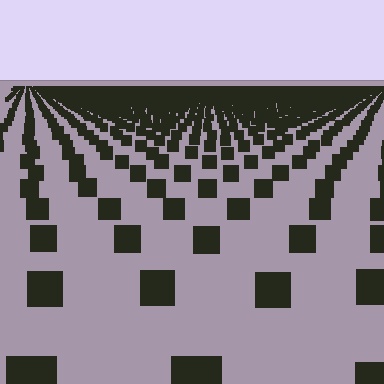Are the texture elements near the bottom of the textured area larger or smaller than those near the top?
Larger. Near the bottom, elements are closer to the viewer and appear at a bigger on-screen size.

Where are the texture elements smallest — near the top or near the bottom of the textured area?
Near the top.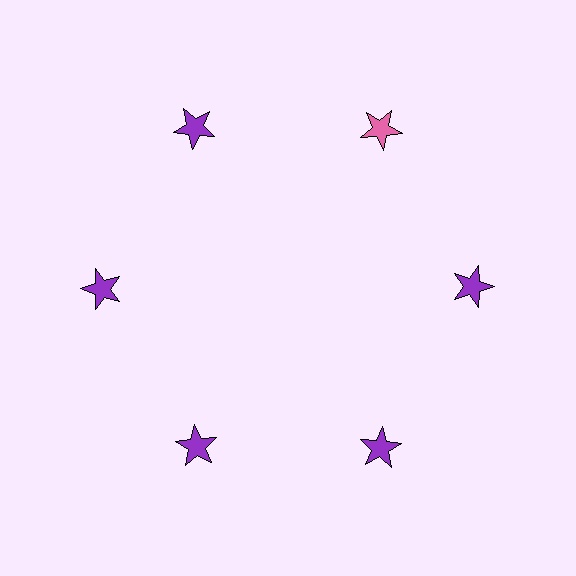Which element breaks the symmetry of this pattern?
The pink star at roughly the 1 o'clock position breaks the symmetry. All other shapes are purple stars.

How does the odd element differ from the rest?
It has a different color: pink instead of purple.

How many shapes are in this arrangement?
There are 6 shapes arranged in a ring pattern.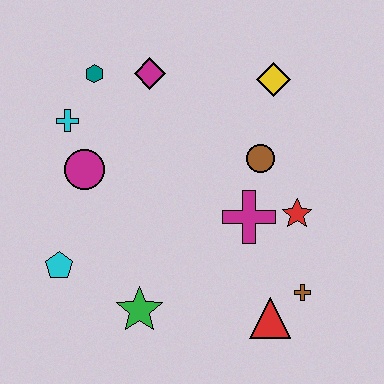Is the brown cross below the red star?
Yes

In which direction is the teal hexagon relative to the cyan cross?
The teal hexagon is above the cyan cross.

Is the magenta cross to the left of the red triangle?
Yes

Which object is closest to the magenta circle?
The cyan cross is closest to the magenta circle.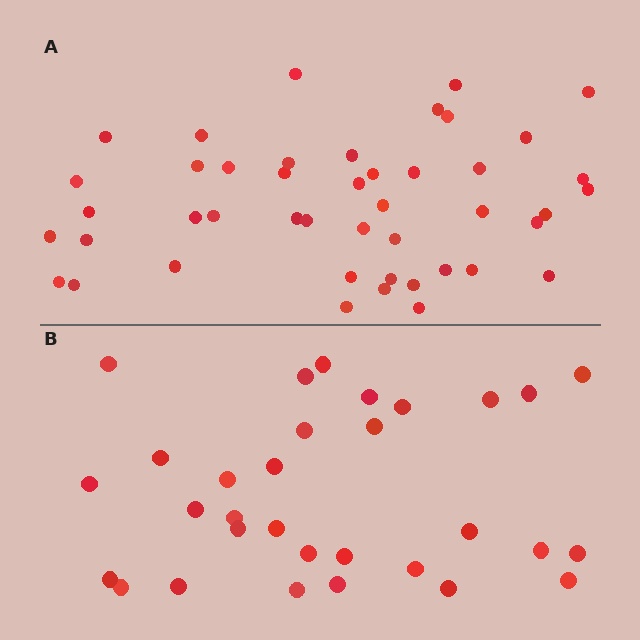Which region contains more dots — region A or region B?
Region A (the top region) has more dots.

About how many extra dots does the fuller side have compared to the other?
Region A has approximately 15 more dots than region B.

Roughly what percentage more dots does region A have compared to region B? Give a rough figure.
About 45% more.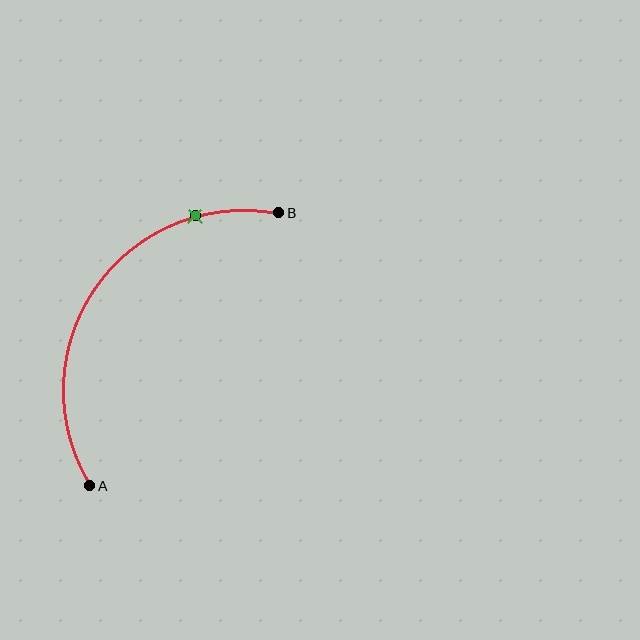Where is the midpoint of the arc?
The arc midpoint is the point on the curve farthest from the straight line joining A and B. It sits above and to the left of that line.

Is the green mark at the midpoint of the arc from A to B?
No. The green mark lies on the arc but is closer to endpoint B. The arc midpoint would be at the point on the curve equidistant along the arc from both A and B.